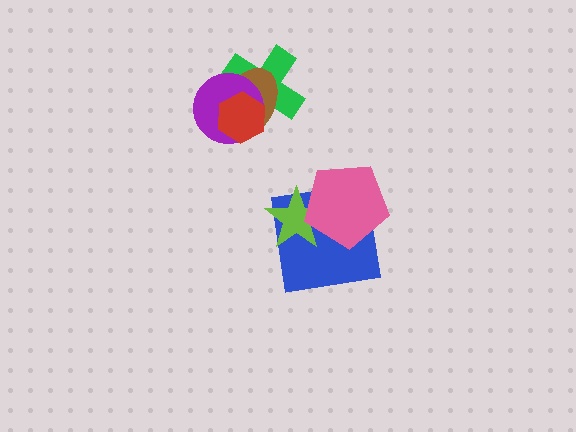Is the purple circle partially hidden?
Yes, it is partially covered by another shape.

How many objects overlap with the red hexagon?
3 objects overlap with the red hexagon.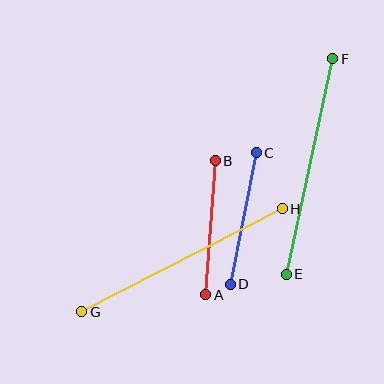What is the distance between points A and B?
The distance is approximately 134 pixels.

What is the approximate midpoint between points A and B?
The midpoint is at approximately (211, 228) pixels.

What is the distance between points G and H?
The distance is approximately 225 pixels.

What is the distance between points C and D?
The distance is approximately 134 pixels.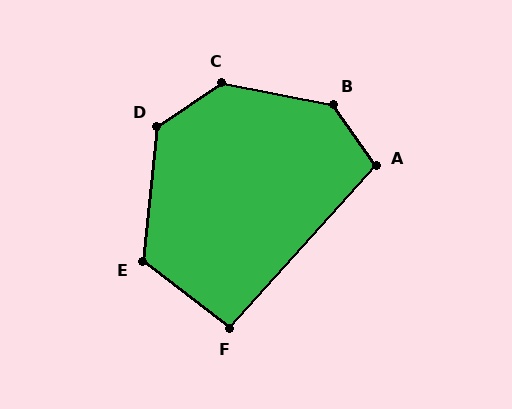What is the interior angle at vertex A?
Approximately 103 degrees (obtuse).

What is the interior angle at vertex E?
Approximately 122 degrees (obtuse).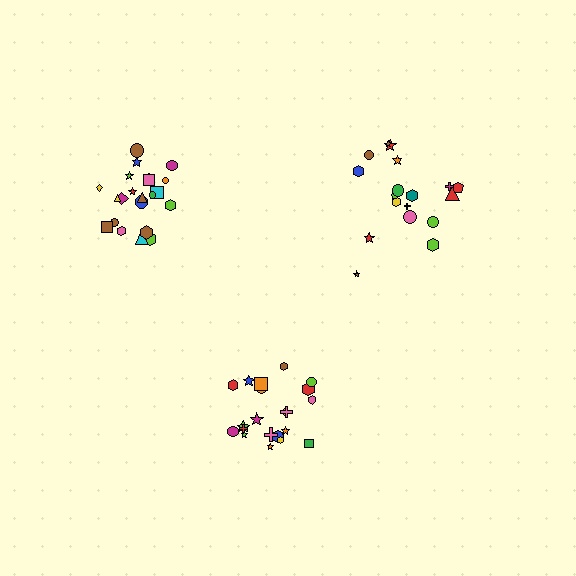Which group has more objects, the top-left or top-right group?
The top-left group.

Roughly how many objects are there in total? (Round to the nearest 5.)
Roughly 60 objects in total.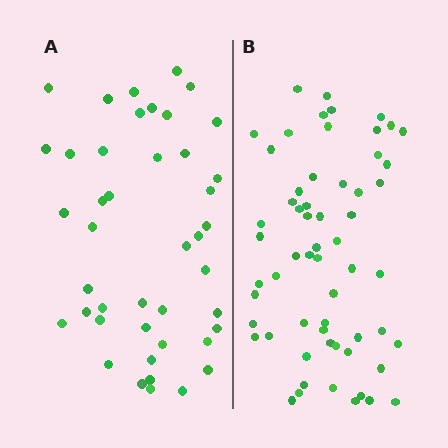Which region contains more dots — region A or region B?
Region B (the right region) has more dots.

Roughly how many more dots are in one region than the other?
Region B has approximately 15 more dots than region A.